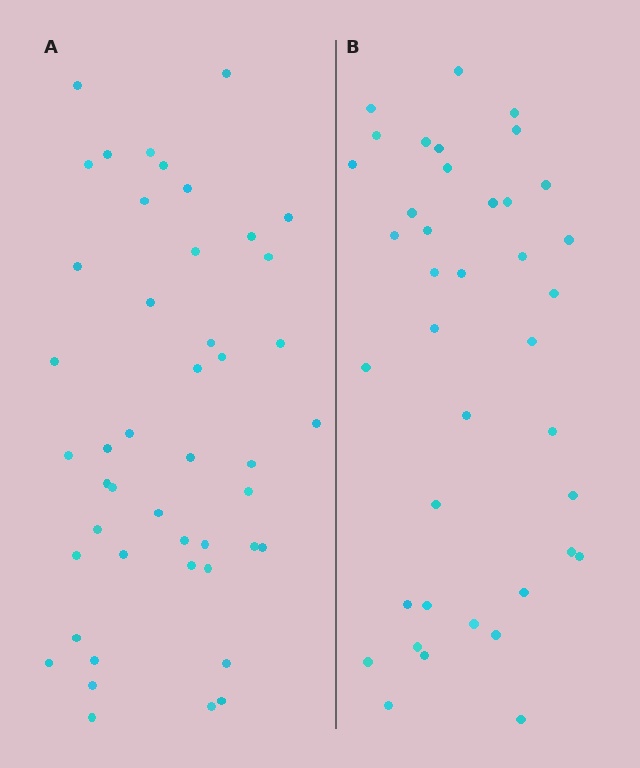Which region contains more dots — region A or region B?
Region A (the left region) has more dots.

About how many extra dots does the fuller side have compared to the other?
Region A has roughly 8 or so more dots than region B.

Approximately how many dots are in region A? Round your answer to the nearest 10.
About 50 dots. (The exact count is 46, which rounds to 50.)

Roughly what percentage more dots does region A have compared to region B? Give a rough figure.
About 20% more.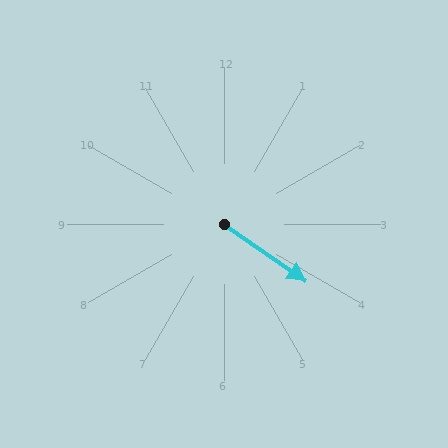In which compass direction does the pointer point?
Southeast.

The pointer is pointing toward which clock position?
Roughly 4 o'clock.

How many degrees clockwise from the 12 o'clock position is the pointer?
Approximately 125 degrees.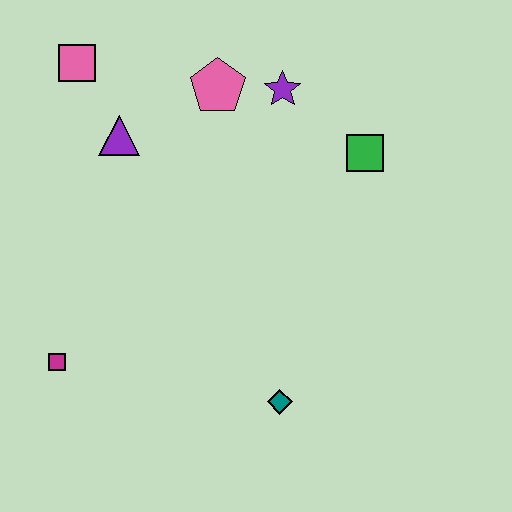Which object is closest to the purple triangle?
The pink square is closest to the purple triangle.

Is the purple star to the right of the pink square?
Yes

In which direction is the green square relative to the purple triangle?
The green square is to the right of the purple triangle.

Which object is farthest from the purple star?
The magenta square is farthest from the purple star.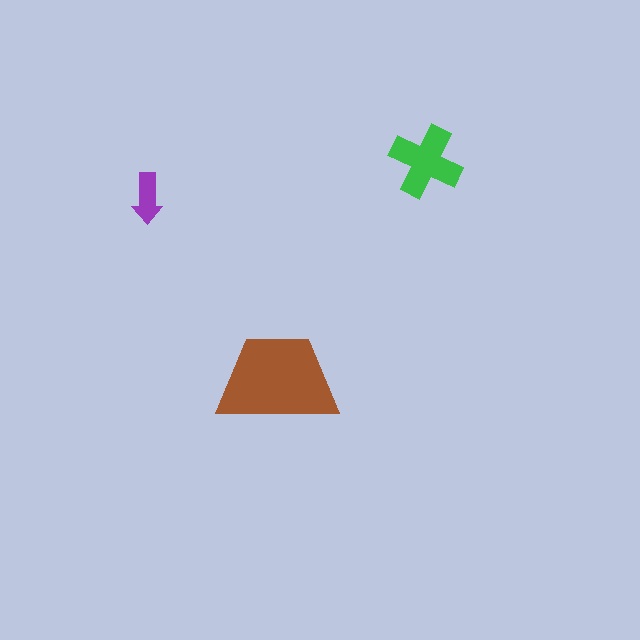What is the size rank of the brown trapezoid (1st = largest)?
1st.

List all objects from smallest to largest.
The purple arrow, the green cross, the brown trapezoid.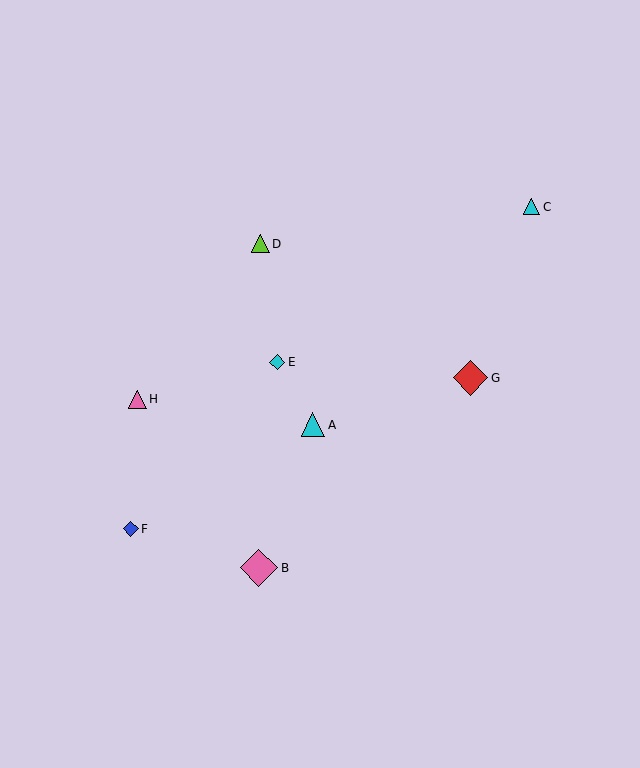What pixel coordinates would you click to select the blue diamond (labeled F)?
Click at (131, 529) to select the blue diamond F.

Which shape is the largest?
The pink diamond (labeled B) is the largest.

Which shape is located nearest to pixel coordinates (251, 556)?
The pink diamond (labeled B) at (259, 568) is nearest to that location.